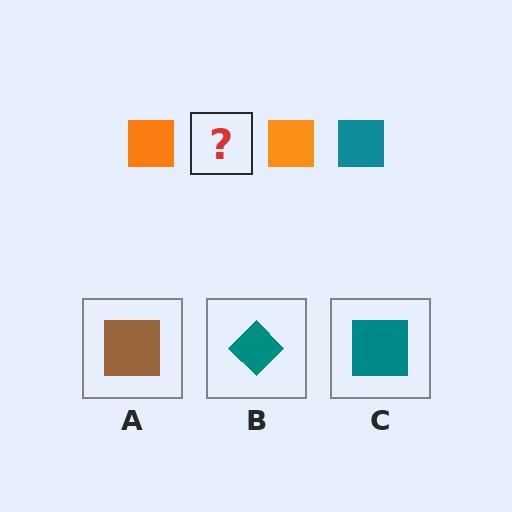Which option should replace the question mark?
Option C.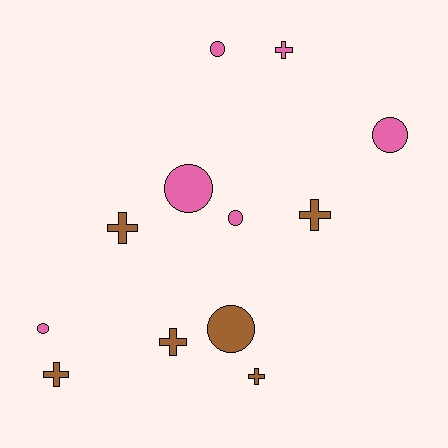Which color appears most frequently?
Brown, with 6 objects.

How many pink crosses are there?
There is 1 pink cross.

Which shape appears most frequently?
Circle, with 6 objects.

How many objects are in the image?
There are 12 objects.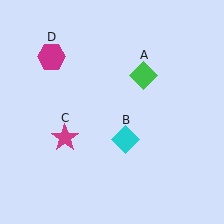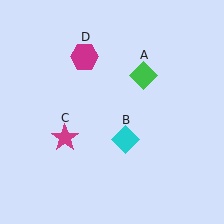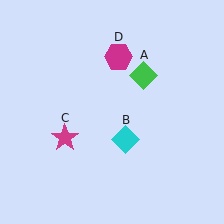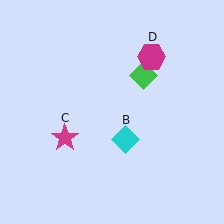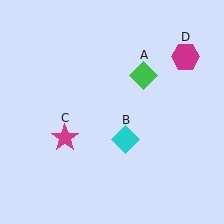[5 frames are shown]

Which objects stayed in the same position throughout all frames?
Green diamond (object A) and cyan diamond (object B) and magenta star (object C) remained stationary.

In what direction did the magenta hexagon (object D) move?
The magenta hexagon (object D) moved right.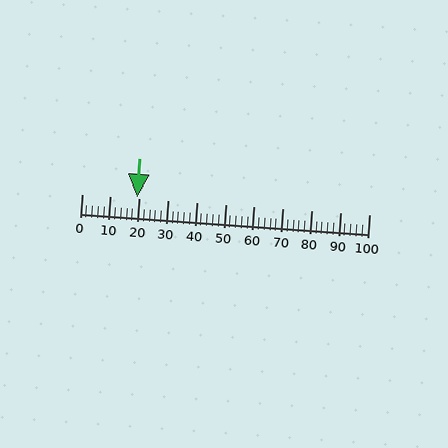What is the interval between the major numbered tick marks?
The major tick marks are spaced 10 units apart.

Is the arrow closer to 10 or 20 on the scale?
The arrow is closer to 20.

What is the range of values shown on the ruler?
The ruler shows values from 0 to 100.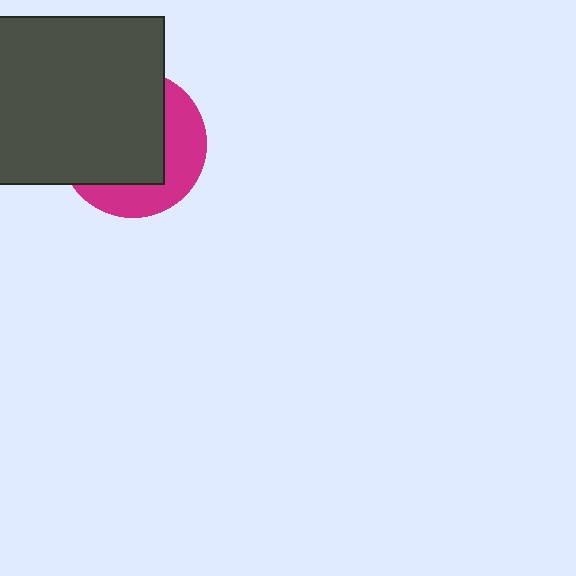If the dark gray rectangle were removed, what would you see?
You would see the complete magenta circle.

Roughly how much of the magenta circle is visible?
A small part of it is visible (roughly 37%).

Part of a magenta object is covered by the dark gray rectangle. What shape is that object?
It is a circle.